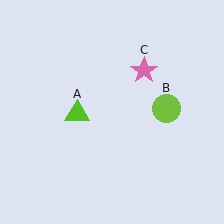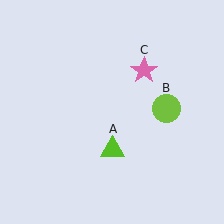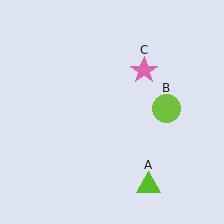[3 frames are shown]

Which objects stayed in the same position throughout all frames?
Lime circle (object B) and pink star (object C) remained stationary.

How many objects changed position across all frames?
1 object changed position: lime triangle (object A).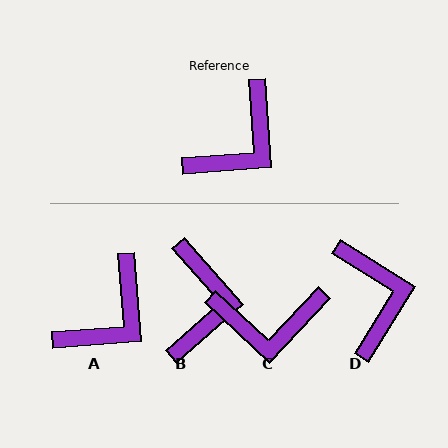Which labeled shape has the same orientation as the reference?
A.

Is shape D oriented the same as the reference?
No, it is off by about 54 degrees.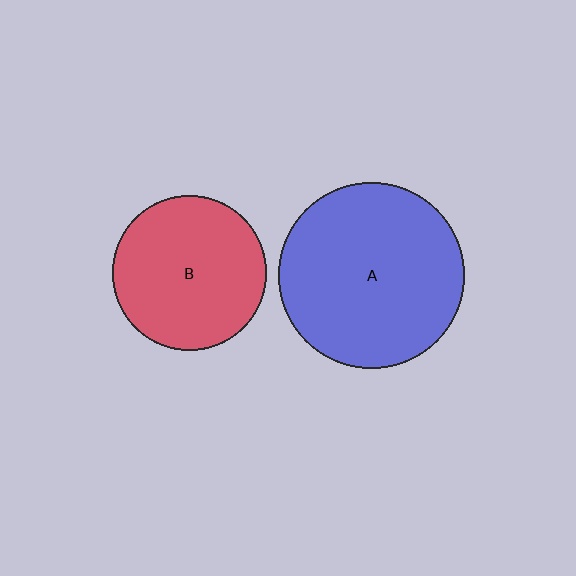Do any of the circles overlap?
No, none of the circles overlap.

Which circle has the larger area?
Circle A (blue).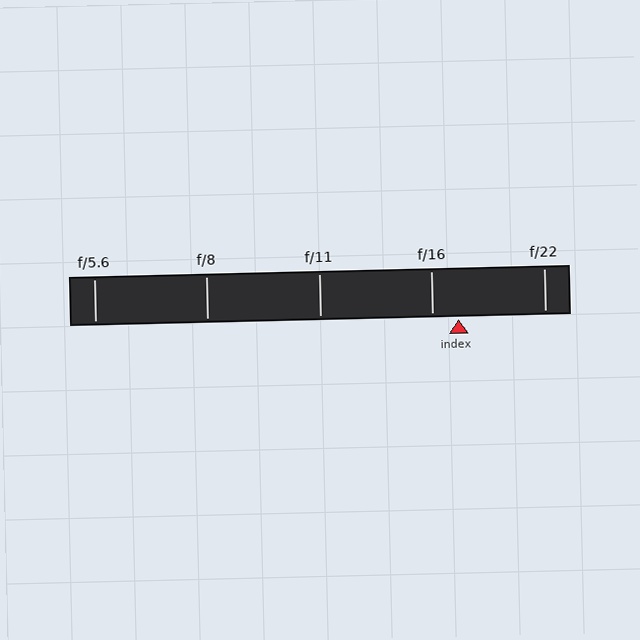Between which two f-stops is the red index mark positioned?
The index mark is between f/16 and f/22.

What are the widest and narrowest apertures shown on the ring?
The widest aperture shown is f/5.6 and the narrowest is f/22.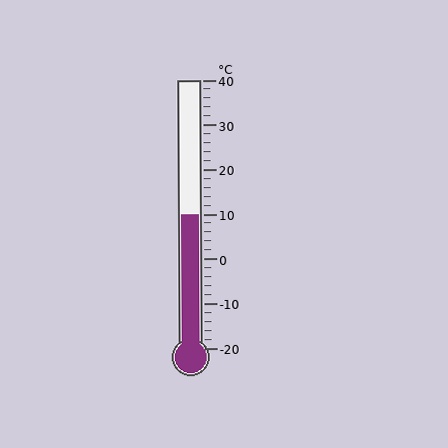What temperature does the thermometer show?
The thermometer shows approximately 10°C.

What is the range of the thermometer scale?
The thermometer scale ranges from -20°C to 40°C.